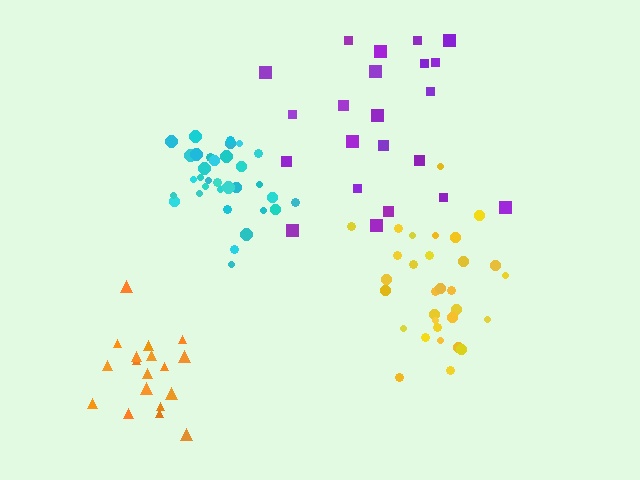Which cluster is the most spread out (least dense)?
Purple.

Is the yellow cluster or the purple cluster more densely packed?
Yellow.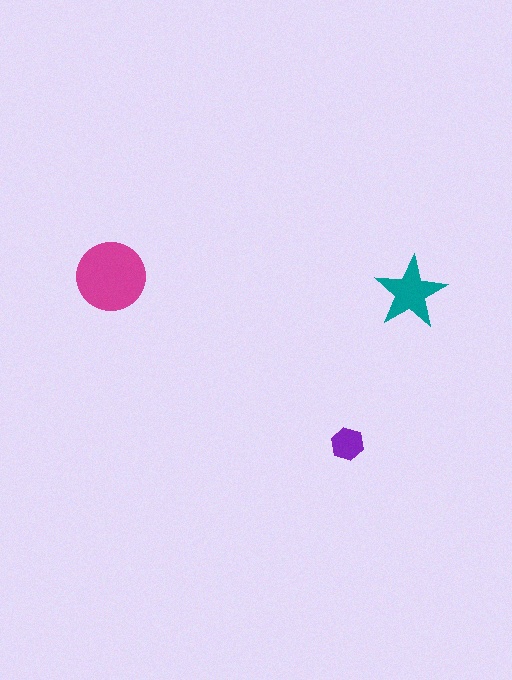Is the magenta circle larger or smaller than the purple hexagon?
Larger.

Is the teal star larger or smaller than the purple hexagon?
Larger.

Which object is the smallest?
The purple hexagon.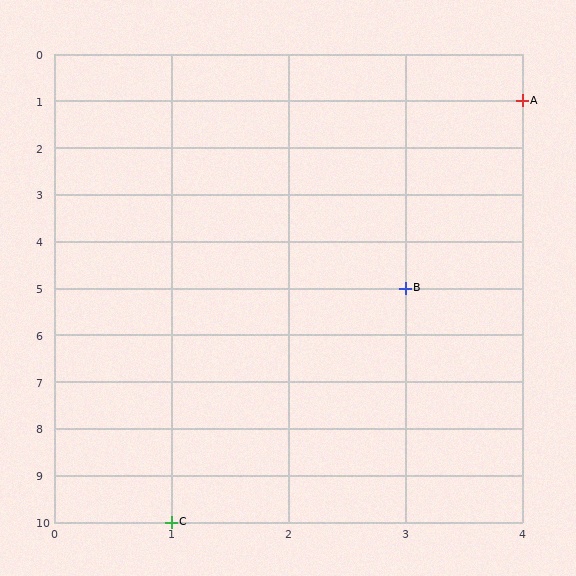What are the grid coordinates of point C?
Point C is at grid coordinates (1, 10).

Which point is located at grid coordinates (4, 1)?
Point A is at (4, 1).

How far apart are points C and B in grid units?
Points C and B are 2 columns and 5 rows apart (about 5.4 grid units diagonally).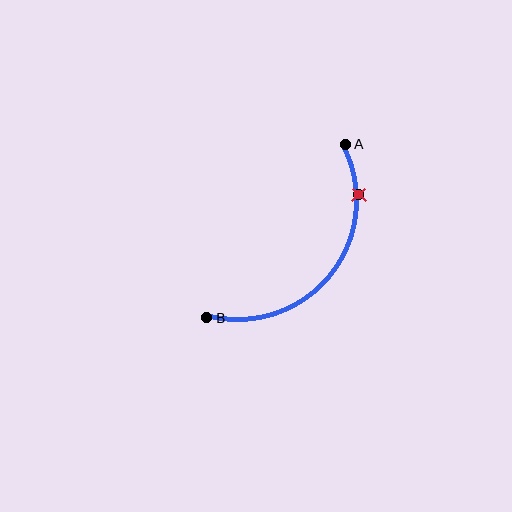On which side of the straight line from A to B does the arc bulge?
The arc bulges below and to the right of the straight line connecting A and B.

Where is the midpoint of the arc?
The arc midpoint is the point on the curve farthest from the straight line joining A and B. It sits below and to the right of that line.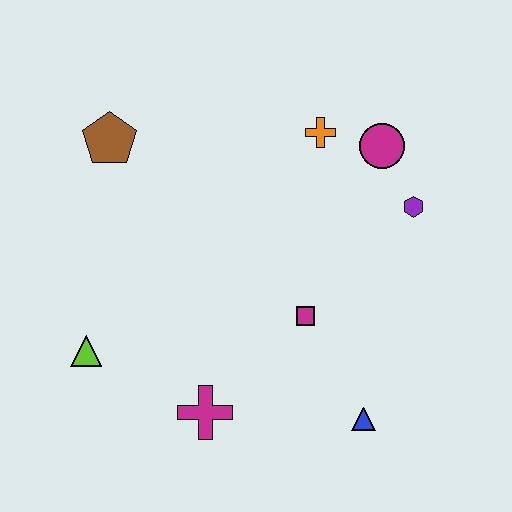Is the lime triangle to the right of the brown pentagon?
No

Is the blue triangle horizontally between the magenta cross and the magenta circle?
Yes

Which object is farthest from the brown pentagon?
The blue triangle is farthest from the brown pentagon.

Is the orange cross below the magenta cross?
No